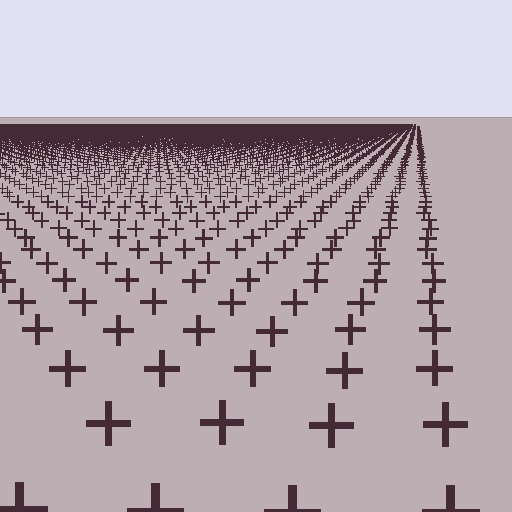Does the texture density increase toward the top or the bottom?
Density increases toward the top.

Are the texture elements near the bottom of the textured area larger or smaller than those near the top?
Larger. Near the bottom, elements are closer to the viewer and appear at a bigger on-screen size.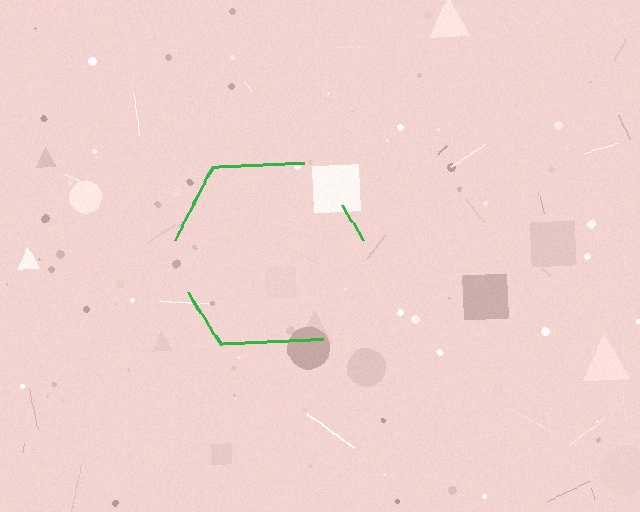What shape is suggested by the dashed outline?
The dashed outline suggests a hexagon.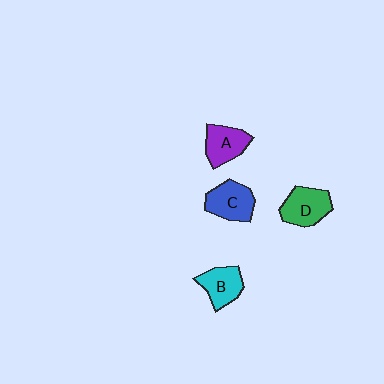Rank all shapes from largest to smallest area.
From largest to smallest: D (green), C (blue), A (purple), B (cyan).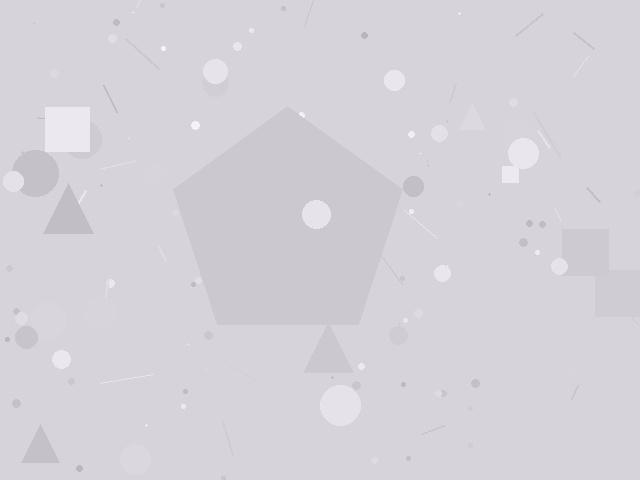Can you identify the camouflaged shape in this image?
The camouflaged shape is a pentagon.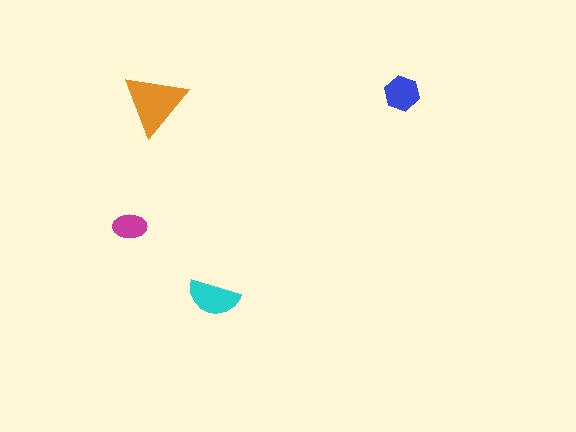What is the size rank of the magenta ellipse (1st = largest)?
4th.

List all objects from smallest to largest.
The magenta ellipse, the blue hexagon, the cyan semicircle, the orange triangle.